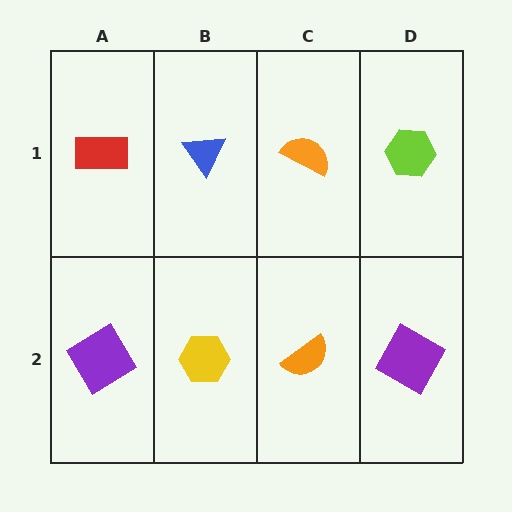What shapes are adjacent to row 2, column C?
An orange semicircle (row 1, column C), a yellow hexagon (row 2, column B), a purple square (row 2, column D).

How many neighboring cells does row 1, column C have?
3.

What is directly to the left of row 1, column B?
A red rectangle.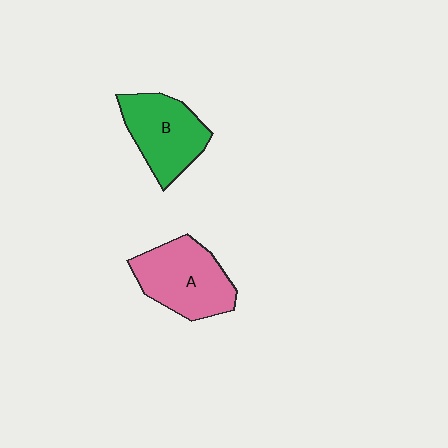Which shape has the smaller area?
Shape B (green).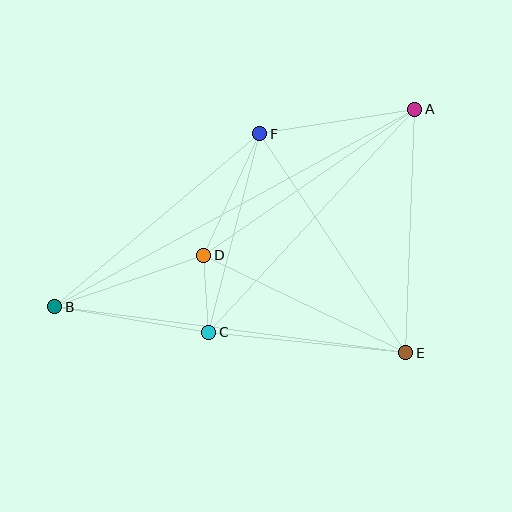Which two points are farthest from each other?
Points A and B are farthest from each other.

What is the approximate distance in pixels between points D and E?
The distance between D and E is approximately 224 pixels.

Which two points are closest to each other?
Points C and D are closest to each other.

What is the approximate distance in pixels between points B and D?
The distance between B and D is approximately 158 pixels.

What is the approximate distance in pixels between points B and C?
The distance between B and C is approximately 156 pixels.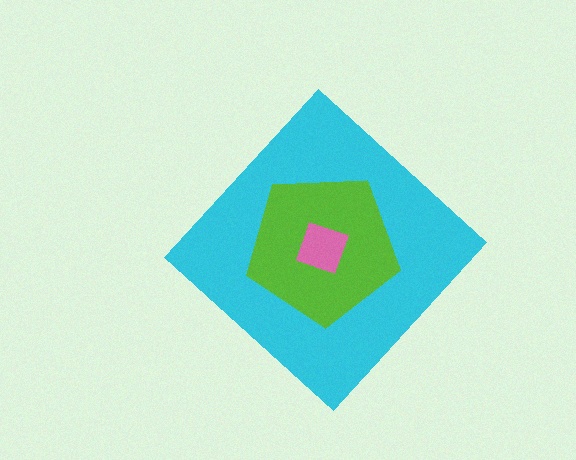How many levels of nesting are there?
3.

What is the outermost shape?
The cyan diamond.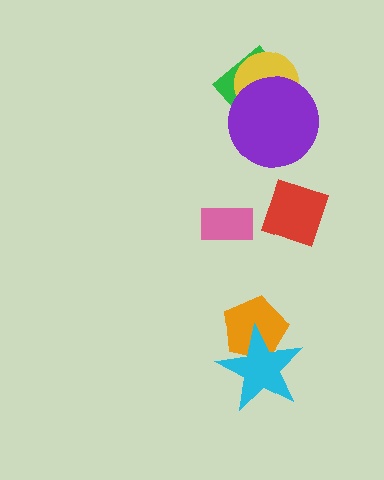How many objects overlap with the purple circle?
2 objects overlap with the purple circle.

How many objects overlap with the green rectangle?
2 objects overlap with the green rectangle.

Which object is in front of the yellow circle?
The purple circle is in front of the yellow circle.